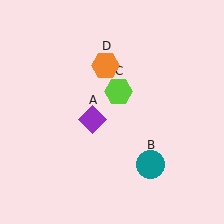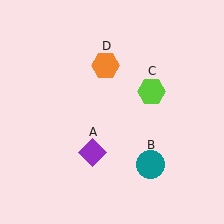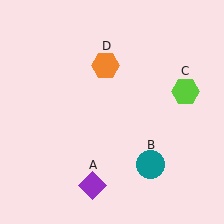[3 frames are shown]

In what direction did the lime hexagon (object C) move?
The lime hexagon (object C) moved right.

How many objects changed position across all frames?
2 objects changed position: purple diamond (object A), lime hexagon (object C).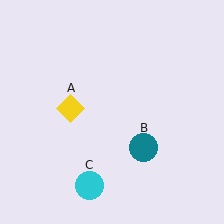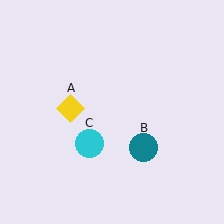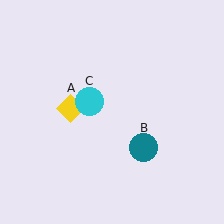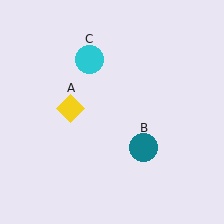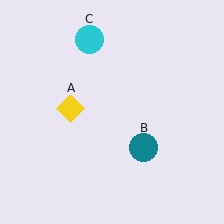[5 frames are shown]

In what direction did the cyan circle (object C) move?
The cyan circle (object C) moved up.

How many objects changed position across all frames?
1 object changed position: cyan circle (object C).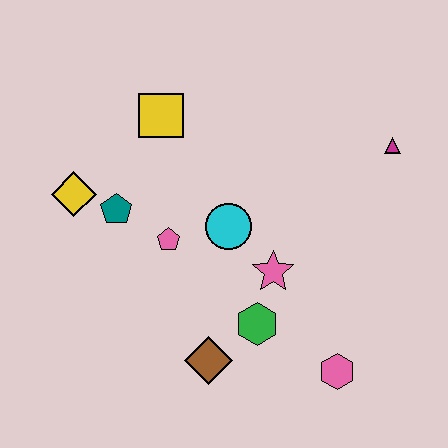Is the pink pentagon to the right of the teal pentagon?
Yes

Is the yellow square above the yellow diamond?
Yes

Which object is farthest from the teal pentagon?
The magenta triangle is farthest from the teal pentagon.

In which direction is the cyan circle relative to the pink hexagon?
The cyan circle is above the pink hexagon.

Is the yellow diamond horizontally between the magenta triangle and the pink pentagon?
No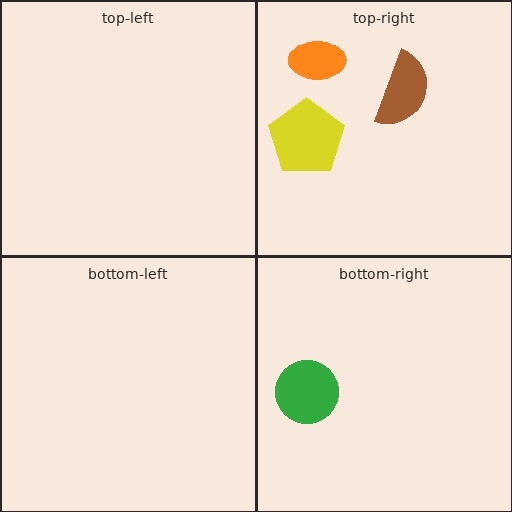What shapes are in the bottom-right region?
The green circle.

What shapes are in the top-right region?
The yellow pentagon, the orange ellipse, the brown semicircle.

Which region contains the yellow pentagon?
The top-right region.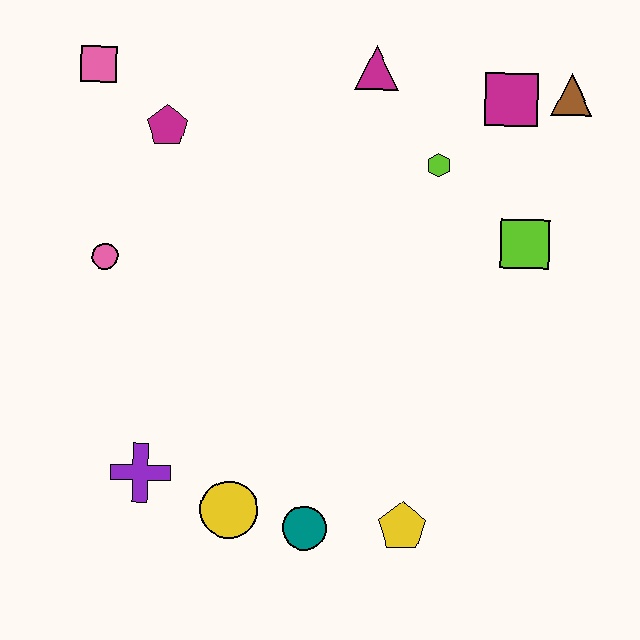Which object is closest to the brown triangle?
The magenta square is closest to the brown triangle.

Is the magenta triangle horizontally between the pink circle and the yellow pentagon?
Yes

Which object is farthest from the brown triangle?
The purple cross is farthest from the brown triangle.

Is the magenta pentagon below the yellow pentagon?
No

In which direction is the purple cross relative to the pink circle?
The purple cross is below the pink circle.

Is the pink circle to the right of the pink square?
Yes